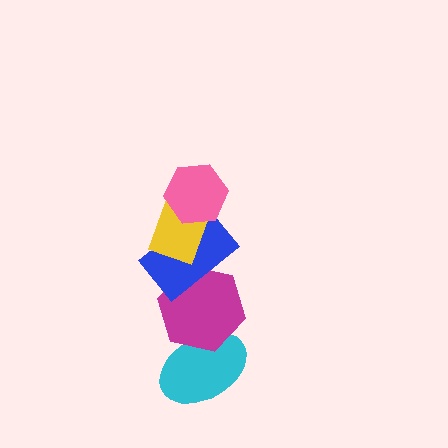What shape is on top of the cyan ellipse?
The magenta hexagon is on top of the cyan ellipse.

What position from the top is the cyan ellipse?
The cyan ellipse is 5th from the top.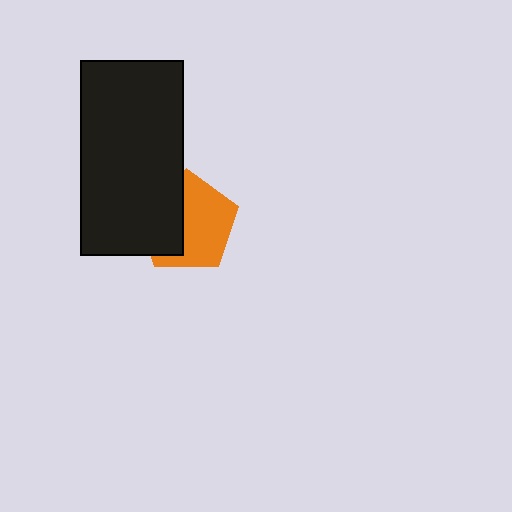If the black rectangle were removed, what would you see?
You would see the complete orange pentagon.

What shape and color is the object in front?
The object in front is a black rectangle.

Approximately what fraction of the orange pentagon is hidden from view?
Roughly 40% of the orange pentagon is hidden behind the black rectangle.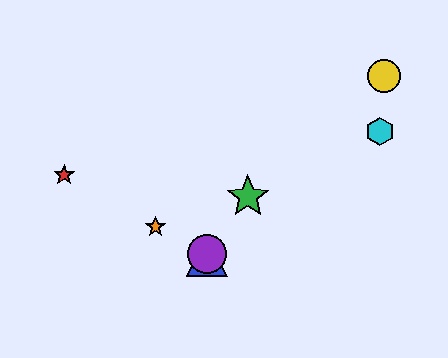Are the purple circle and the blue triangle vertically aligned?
Yes, both are at x≈207.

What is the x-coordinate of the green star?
The green star is at x≈248.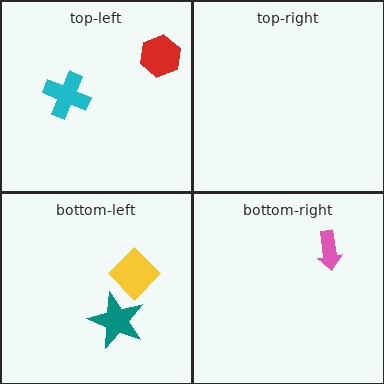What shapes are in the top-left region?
The red hexagon, the cyan cross.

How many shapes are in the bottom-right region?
1.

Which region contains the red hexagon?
The top-left region.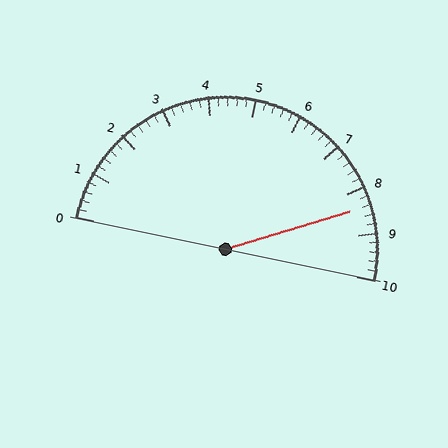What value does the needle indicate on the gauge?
The needle indicates approximately 8.4.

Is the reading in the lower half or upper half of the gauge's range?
The reading is in the upper half of the range (0 to 10).